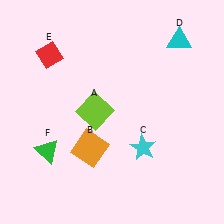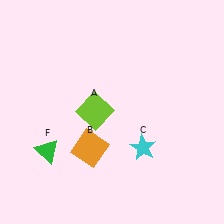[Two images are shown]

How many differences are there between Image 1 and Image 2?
There are 2 differences between the two images.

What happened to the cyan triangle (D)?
The cyan triangle (D) was removed in Image 2. It was in the top-right area of Image 1.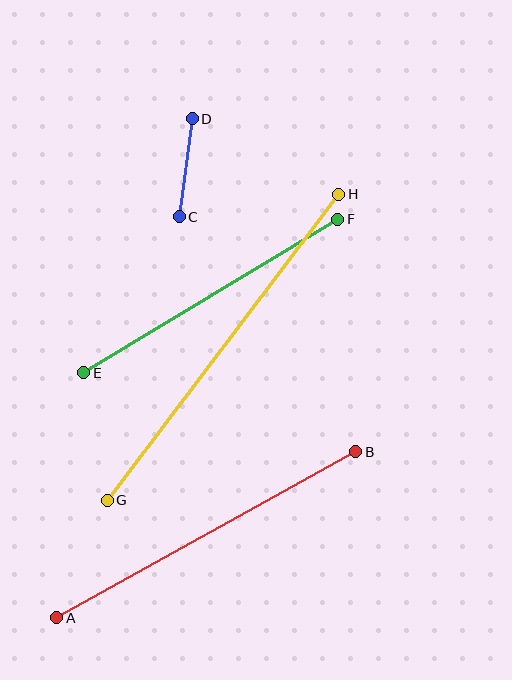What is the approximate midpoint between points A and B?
The midpoint is at approximately (206, 535) pixels.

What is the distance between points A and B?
The distance is approximately 342 pixels.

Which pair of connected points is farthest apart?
Points G and H are farthest apart.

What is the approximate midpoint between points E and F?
The midpoint is at approximately (211, 296) pixels.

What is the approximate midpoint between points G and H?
The midpoint is at approximately (223, 347) pixels.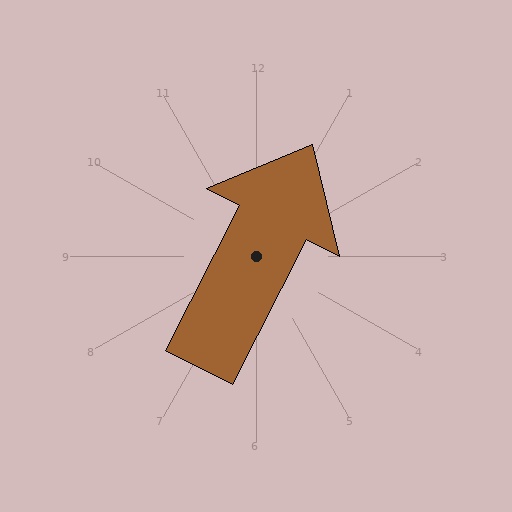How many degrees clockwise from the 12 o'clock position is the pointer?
Approximately 27 degrees.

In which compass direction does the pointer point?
Northeast.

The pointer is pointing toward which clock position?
Roughly 1 o'clock.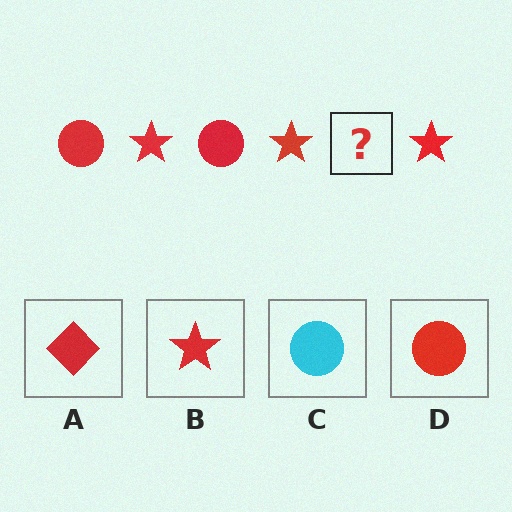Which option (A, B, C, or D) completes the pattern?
D.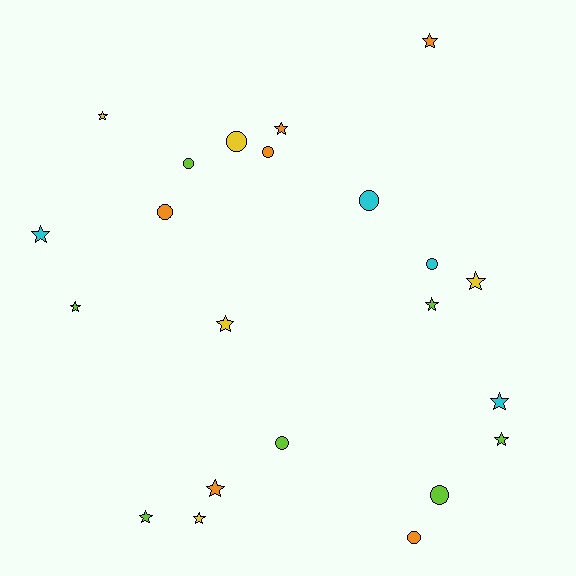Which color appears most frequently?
Lime, with 7 objects.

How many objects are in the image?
There are 22 objects.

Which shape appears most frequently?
Star, with 13 objects.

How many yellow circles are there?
There is 1 yellow circle.